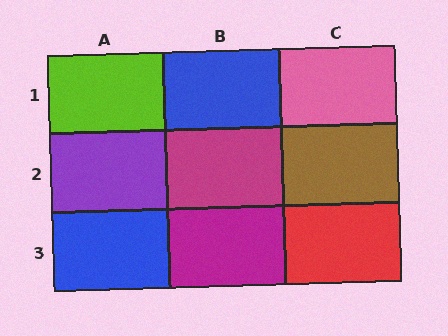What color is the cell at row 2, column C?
Brown.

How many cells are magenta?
2 cells are magenta.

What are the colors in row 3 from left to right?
Blue, magenta, red.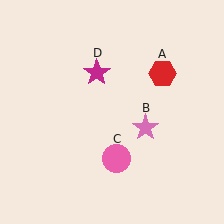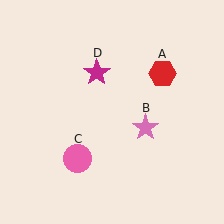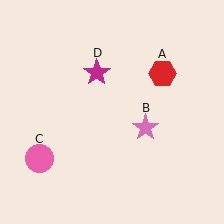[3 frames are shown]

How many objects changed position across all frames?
1 object changed position: pink circle (object C).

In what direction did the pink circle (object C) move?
The pink circle (object C) moved left.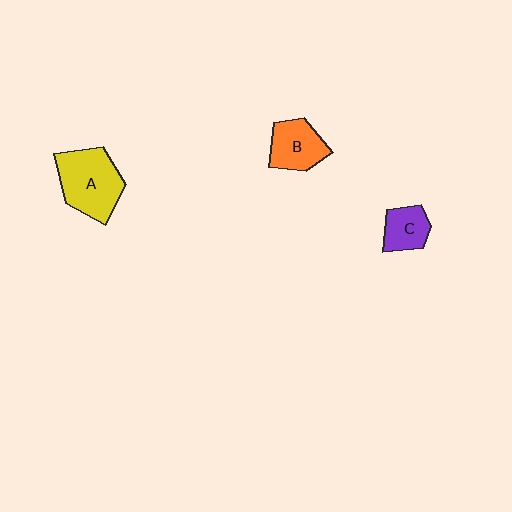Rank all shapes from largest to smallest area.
From largest to smallest: A (yellow), B (orange), C (purple).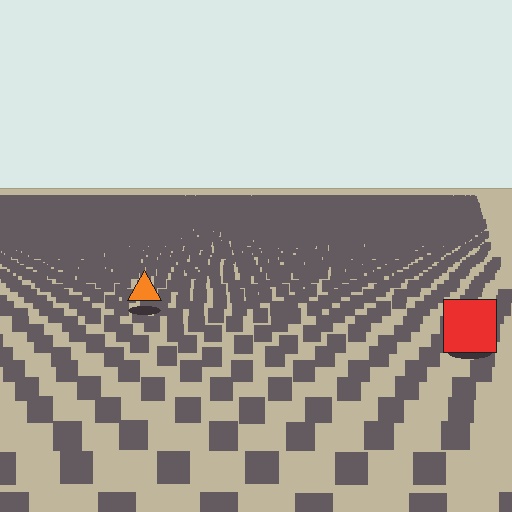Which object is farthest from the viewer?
The orange triangle is farthest from the viewer. It appears smaller and the ground texture around it is denser.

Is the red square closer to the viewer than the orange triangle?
Yes. The red square is closer — you can tell from the texture gradient: the ground texture is coarser near it.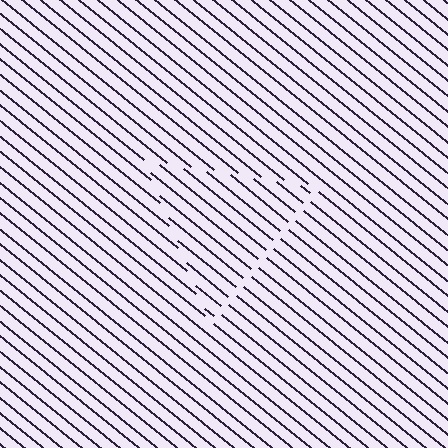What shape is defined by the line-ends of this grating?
An illusory triangle. The interior of the shape contains the same grating, shifted by half a period — the contour is defined by the phase discontinuity where line-ends from the inner and outer gratings abut.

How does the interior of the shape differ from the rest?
The interior of the shape contains the same grating, shifted by half a period — the contour is defined by the phase discontinuity where line-ends from the inner and outer gratings abut.